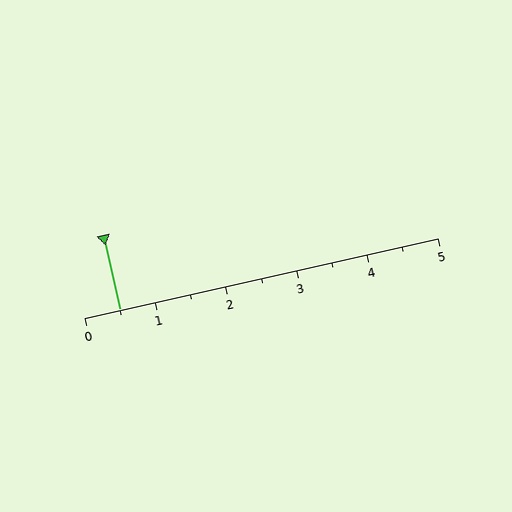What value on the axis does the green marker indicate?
The marker indicates approximately 0.5.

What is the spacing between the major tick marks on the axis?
The major ticks are spaced 1 apart.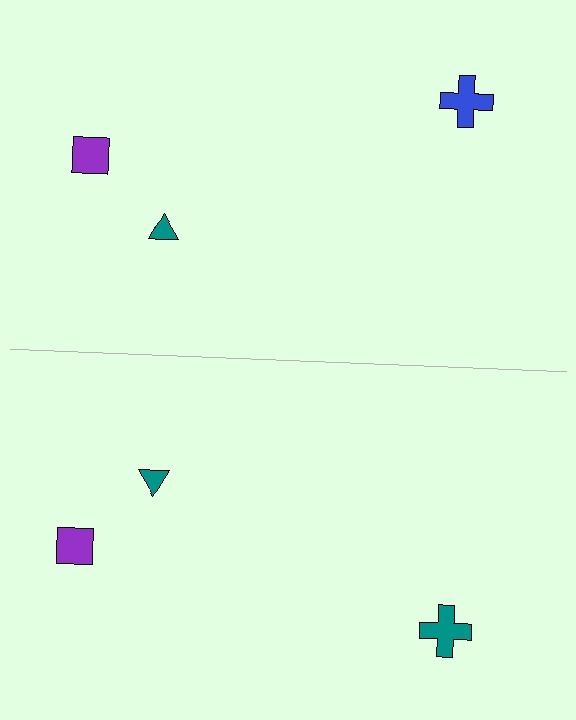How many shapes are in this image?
There are 6 shapes in this image.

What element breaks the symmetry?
The teal cross on the bottom side breaks the symmetry — its mirror counterpart is blue.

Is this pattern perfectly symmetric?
No, the pattern is not perfectly symmetric. The teal cross on the bottom side breaks the symmetry — its mirror counterpart is blue.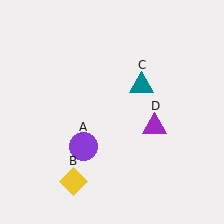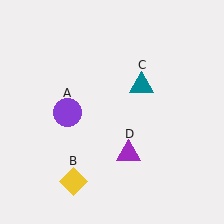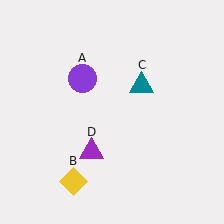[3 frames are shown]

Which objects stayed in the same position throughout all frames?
Yellow diamond (object B) and teal triangle (object C) remained stationary.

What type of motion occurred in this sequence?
The purple circle (object A), purple triangle (object D) rotated clockwise around the center of the scene.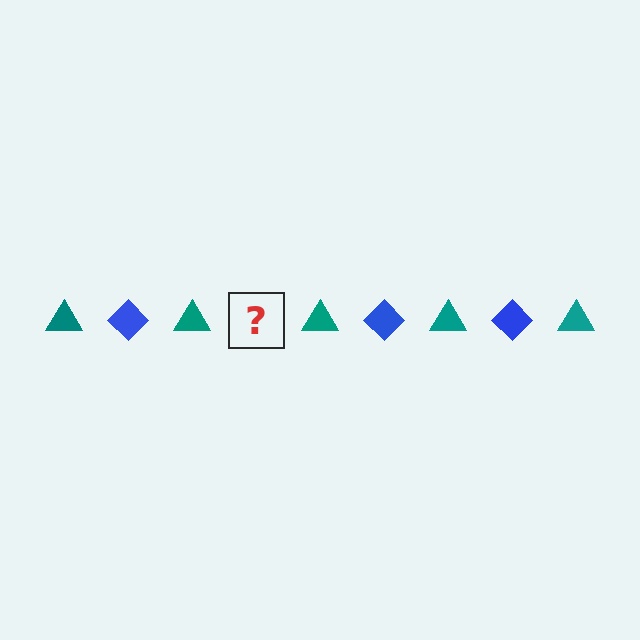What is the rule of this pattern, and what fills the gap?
The rule is that the pattern alternates between teal triangle and blue diamond. The gap should be filled with a blue diamond.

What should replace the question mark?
The question mark should be replaced with a blue diamond.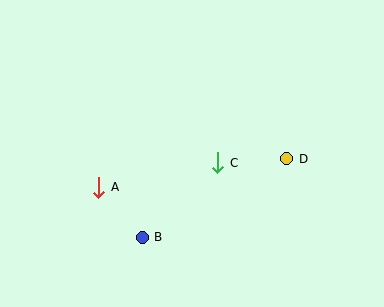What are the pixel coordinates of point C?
Point C is at (218, 163).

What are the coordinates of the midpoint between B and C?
The midpoint between B and C is at (180, 200).